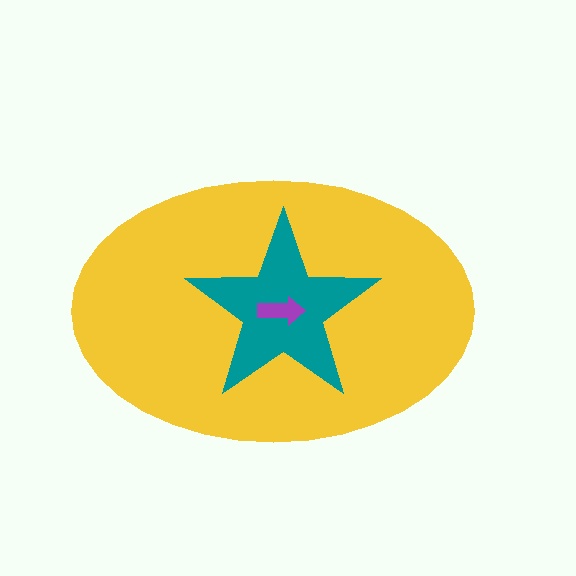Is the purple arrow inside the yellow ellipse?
Yes.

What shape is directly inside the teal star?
The purple arrow.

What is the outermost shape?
The yellow ellipse.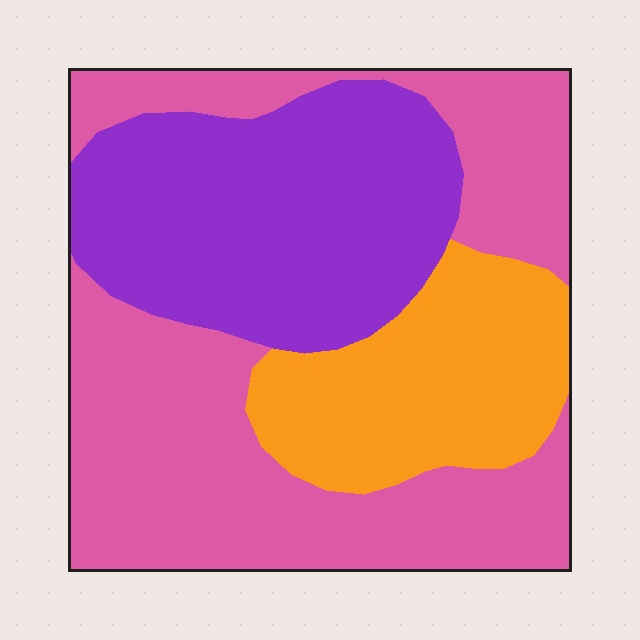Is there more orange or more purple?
Purple.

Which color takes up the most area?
Pink, at roughly 45%.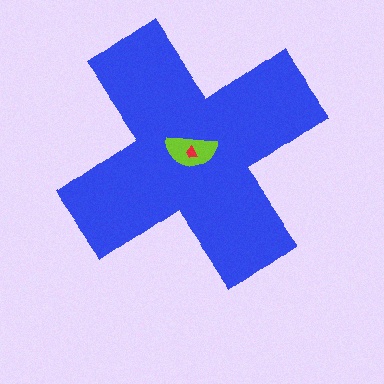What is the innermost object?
The red trapezoid.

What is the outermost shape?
The blue cross.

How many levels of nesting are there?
3.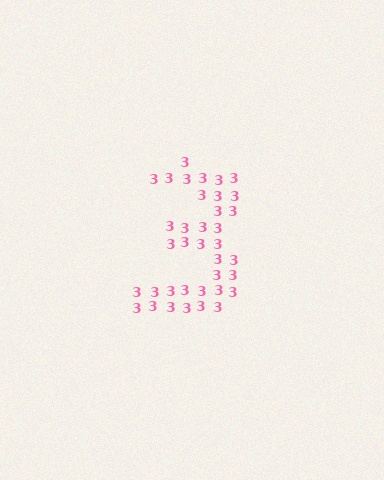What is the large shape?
The large shape is the digit 3.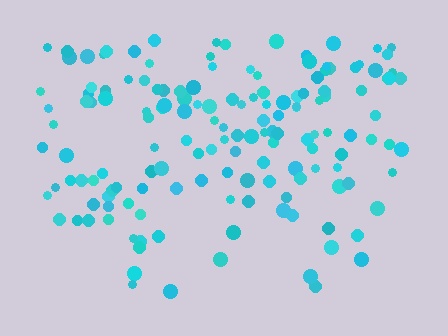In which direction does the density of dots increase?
From bottom to top, with the top side densest.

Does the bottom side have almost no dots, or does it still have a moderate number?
Still a moderate number, just noticeably fewer than the top.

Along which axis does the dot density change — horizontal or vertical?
Vertical.